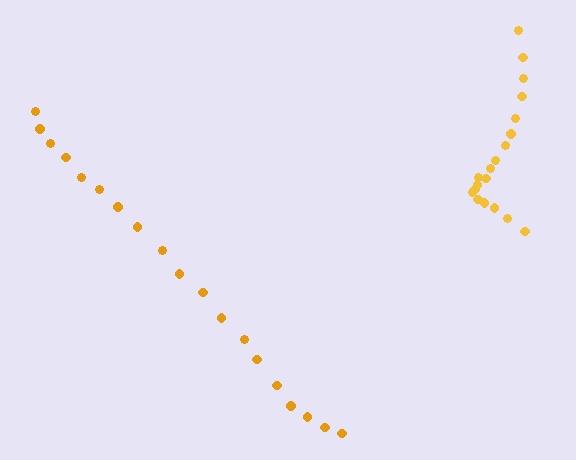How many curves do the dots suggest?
There are 2 distinct paths.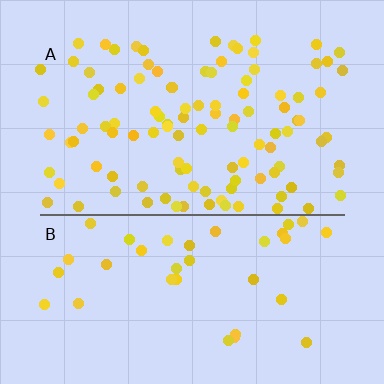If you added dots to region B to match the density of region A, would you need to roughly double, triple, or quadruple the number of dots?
Approximately triple.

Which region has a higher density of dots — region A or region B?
A (the top).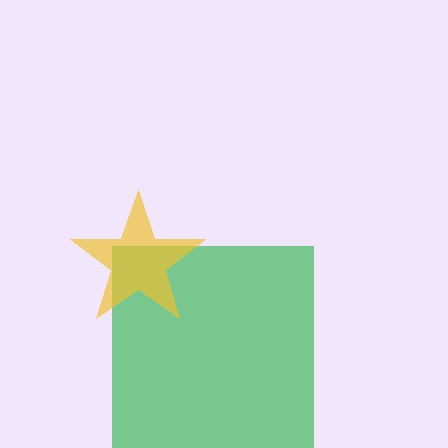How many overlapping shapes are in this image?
There are 2 overlapping shapes in the image.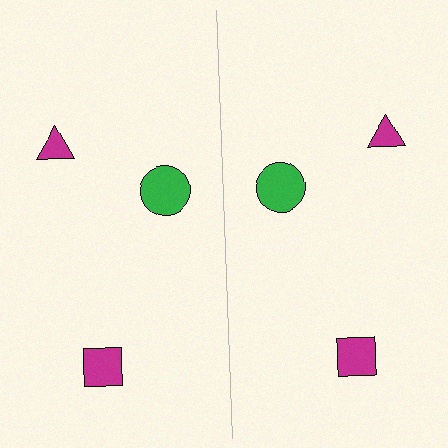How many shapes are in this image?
There are 6 shapes in this image.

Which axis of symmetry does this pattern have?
The pattern has a vertical axis of symmetry running through the center of the image.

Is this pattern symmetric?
Yes, this pattern has bilateral (reflection) symmetry.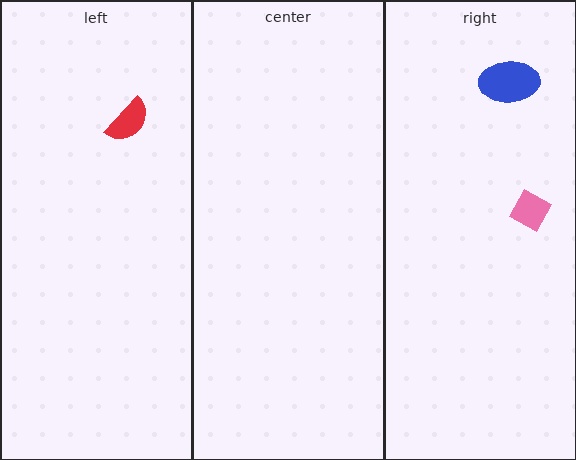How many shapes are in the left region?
1.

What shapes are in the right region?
The blue ellipse, the pink diamond.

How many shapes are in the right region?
2.